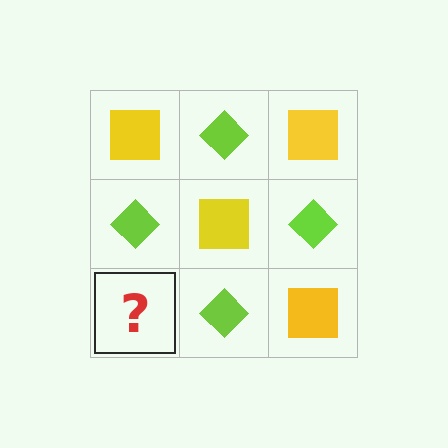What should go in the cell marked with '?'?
The missing cell should contain a yellow square.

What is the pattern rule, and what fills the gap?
The rule is that it alternates yellow square and lime diamond in a checkerboard pattern. The gap should be filled with a yellow square.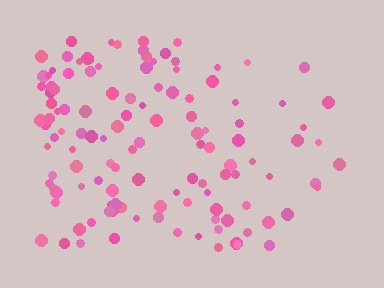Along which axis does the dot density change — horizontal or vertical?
Horizontal.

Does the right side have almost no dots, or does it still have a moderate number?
Still a moderate number, just noticeably fewer than the left.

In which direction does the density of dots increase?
From right to left, with the left side densest.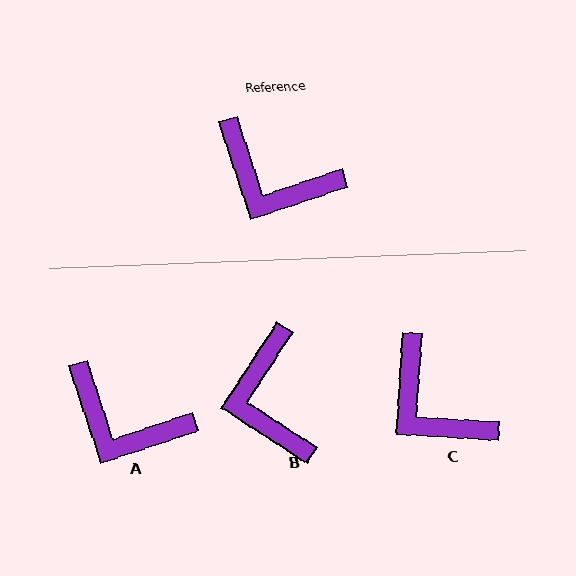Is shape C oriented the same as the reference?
No, it is off by about 22 degrees.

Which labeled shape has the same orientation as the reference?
A.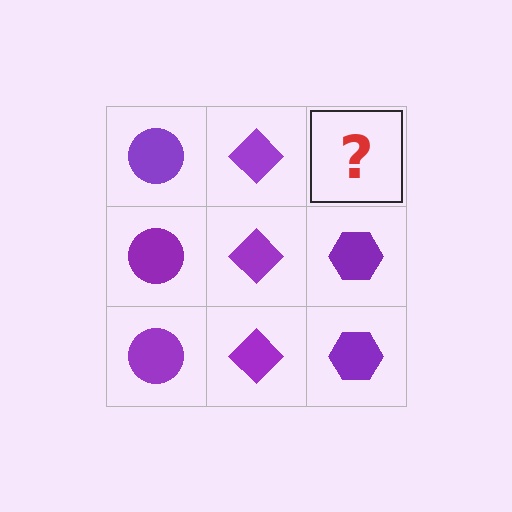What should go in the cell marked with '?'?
The missing cell should contain a purple hexagon.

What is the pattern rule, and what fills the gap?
The rule is that each column has a consistent shape. The gap should be filled with a purple hexagon.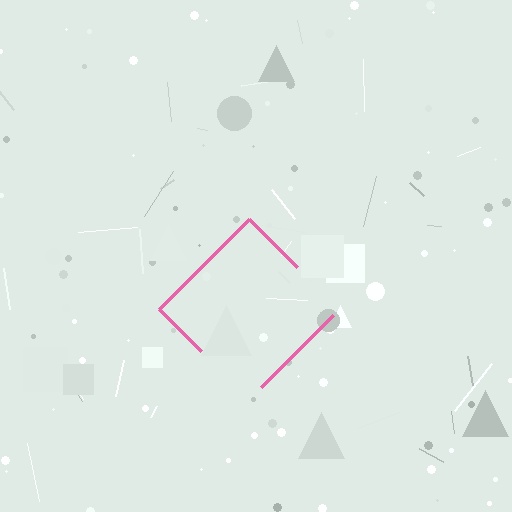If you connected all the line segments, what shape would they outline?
They would outline a diamond.